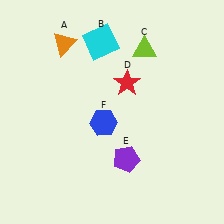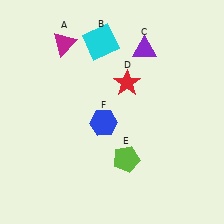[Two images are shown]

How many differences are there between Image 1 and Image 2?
There are 3 differences between the two images.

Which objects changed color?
A changed from orange to magenta. C changed from lime to purple. E changed from purple to lime.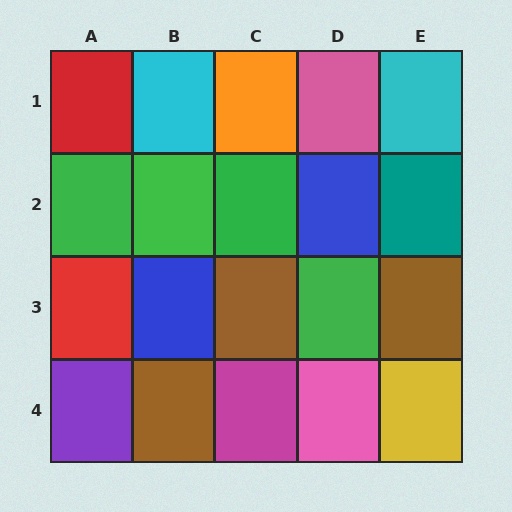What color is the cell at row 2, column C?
Green.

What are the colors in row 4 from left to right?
Purple, brown, magenta, pink, yellow.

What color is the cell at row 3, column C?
Brown.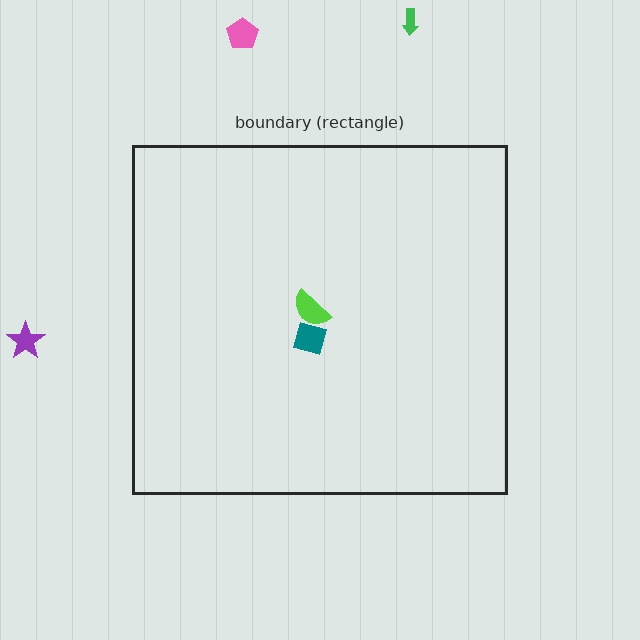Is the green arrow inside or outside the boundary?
Outside.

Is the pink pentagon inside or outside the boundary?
Outside.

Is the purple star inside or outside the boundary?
Outside.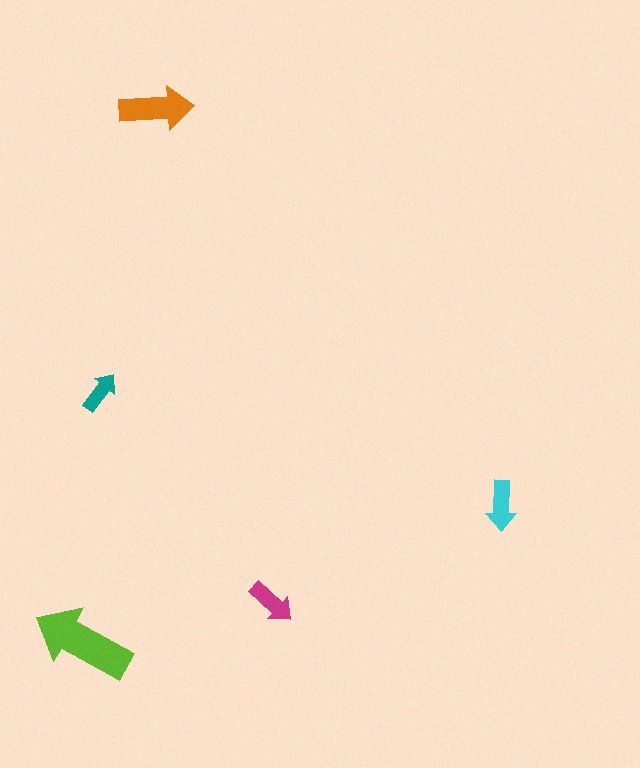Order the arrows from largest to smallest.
the lime one, the orange one, the cyan one, the magenta one, the teal one.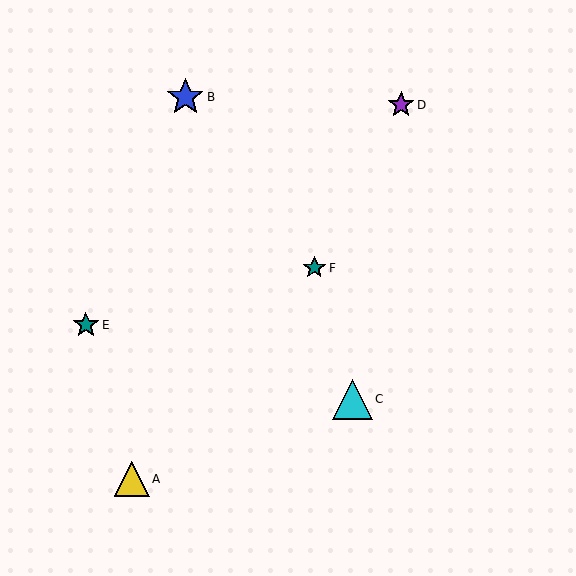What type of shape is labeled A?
Shape A is a yellow triangle.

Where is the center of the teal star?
The center of the teal star is at (86, 325).